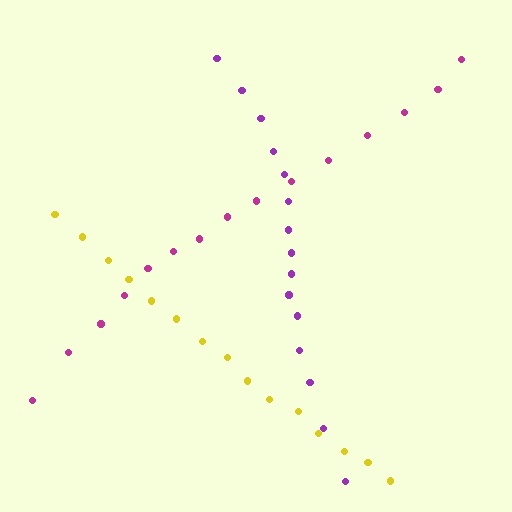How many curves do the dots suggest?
There are 3 distinct paths.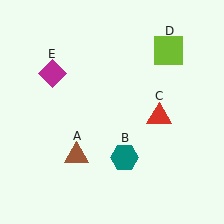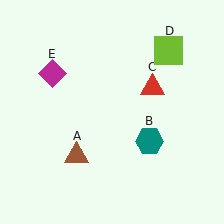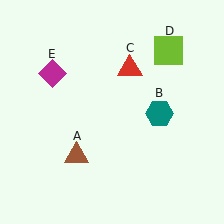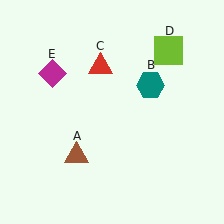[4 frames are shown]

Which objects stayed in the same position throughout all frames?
Brown triangle (object A) and lime square (object D) and magenta diamond (object E) remained stationary.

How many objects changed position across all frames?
2 objects changed position: teal hexagon (object B), red triangle (object C).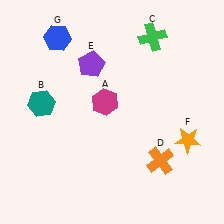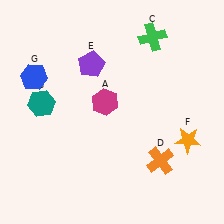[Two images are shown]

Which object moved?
The blue hexagon (G) moved down.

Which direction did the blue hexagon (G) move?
The blue hexagon (G) moved down.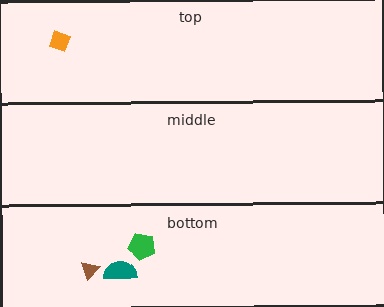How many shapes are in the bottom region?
3.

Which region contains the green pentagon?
The bottom region.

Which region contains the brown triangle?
The bottom region.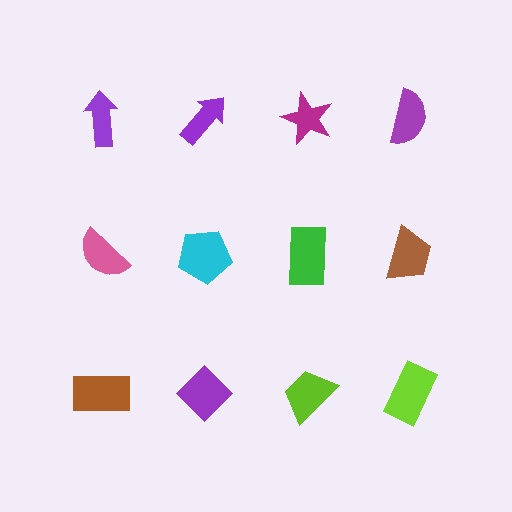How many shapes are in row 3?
4 shapes.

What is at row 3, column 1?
A brown rectangle.